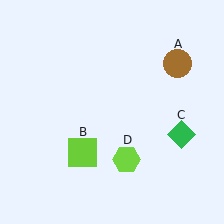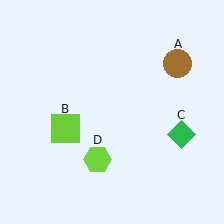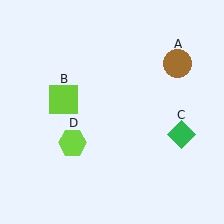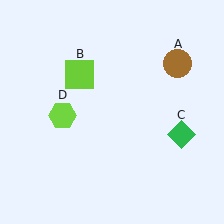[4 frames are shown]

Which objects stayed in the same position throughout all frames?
Brown circle (object A) and green diamond (object C) remained stationary.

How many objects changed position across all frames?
2 objects changed position: lime square (object B), lime hexagon (object D).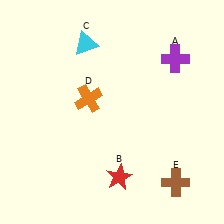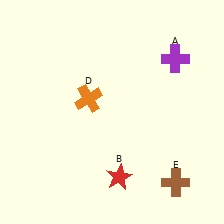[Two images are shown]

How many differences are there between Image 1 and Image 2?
There is 1 difference between the two images.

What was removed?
The cyan triangle (C) was removed in Image 2.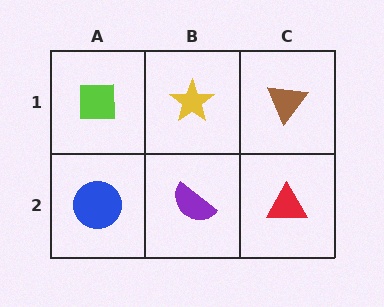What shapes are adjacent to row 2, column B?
A yellow star (row 1, column B), a blue circle (row 2, column A), a red triangle (row 2, column C).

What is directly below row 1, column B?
A purple semicircle.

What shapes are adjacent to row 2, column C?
A brown triangle (row 1, column C), a purple semicircle (row 2, column B).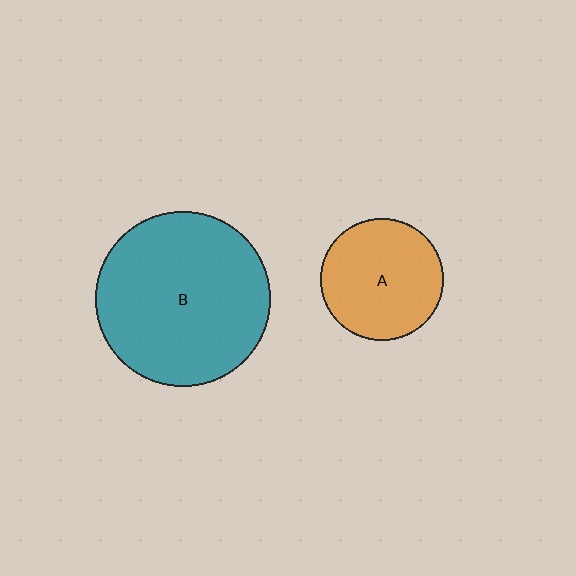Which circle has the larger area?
Circle B (teal).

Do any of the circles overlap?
No, none of the circles overlap.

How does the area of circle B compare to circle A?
Approximately 2.0 times.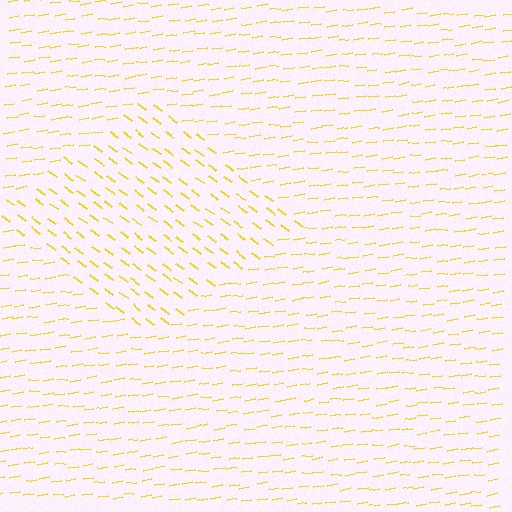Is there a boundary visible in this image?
Yes, there is a texture boundary formed by a change in line orientation.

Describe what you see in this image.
The image is filled with small yellow line segments. A diamond region in the image has lines oriented differently from the surrounding lines, creating a visible texture boundary.